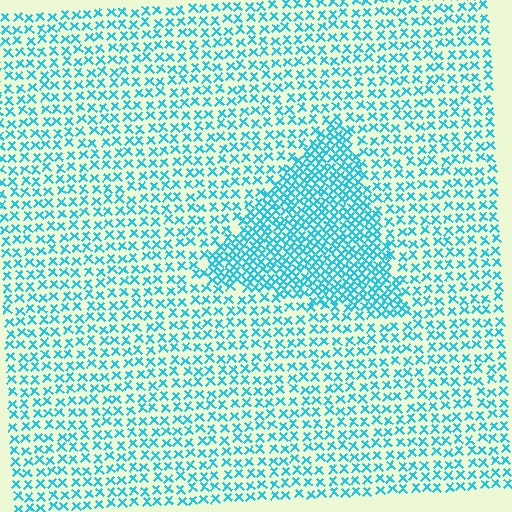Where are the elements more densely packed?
The elements are more densely packed inside the triangle boundary.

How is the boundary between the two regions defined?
The boundary is defined by a change in element density (approximately 2.0x ratio). All elements are the same color, size, and shape.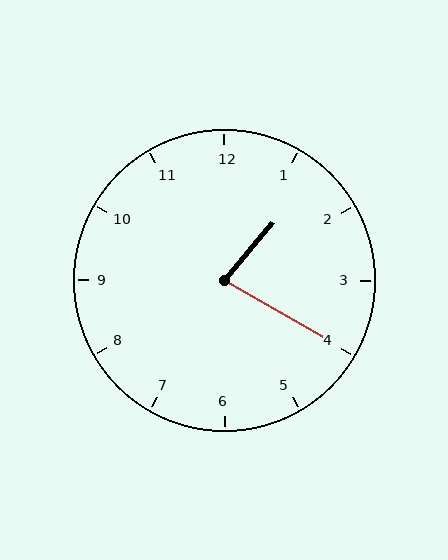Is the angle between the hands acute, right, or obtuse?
It is acute.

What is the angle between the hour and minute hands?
Approximately 80 degrees.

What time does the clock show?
1:20.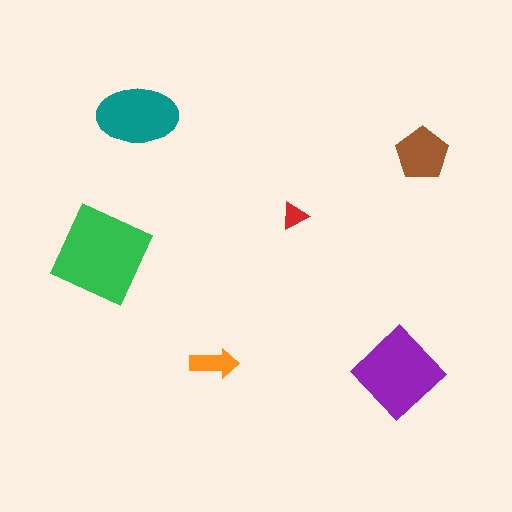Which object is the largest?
The green diamond.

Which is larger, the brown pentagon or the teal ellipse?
The teal ellipse.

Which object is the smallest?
The red triangle.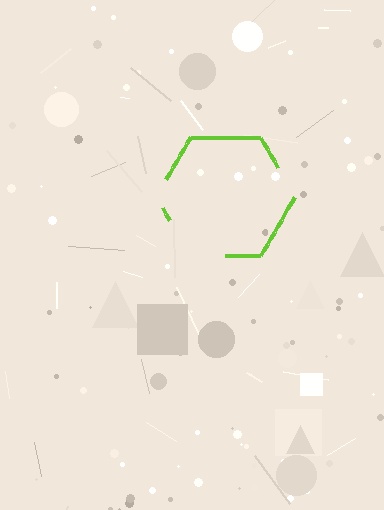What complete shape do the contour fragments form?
The contour fragments form a hexagon.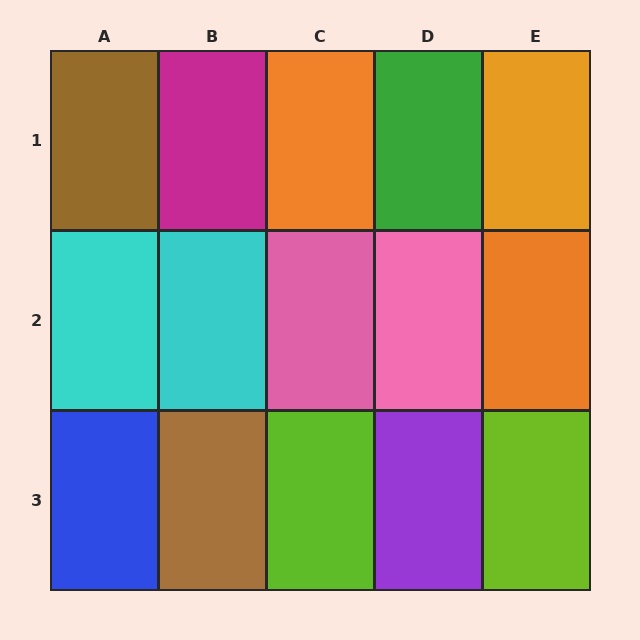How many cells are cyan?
2 cells are cyan.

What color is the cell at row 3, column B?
Brown.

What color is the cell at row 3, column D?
Purple.